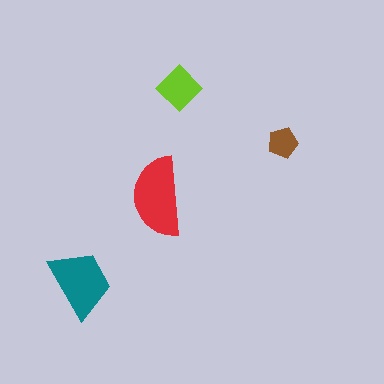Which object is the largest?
The red semicircle.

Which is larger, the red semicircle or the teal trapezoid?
The red semicircle.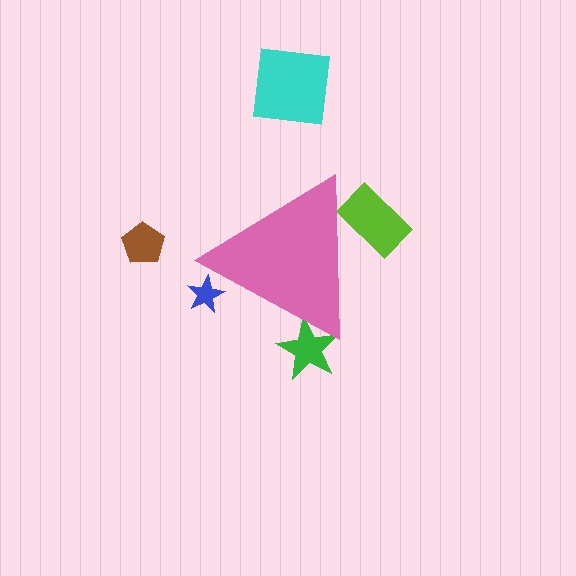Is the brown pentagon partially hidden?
No, the brown pentagon is fully visible.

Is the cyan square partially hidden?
No, the cyan square is fully visible.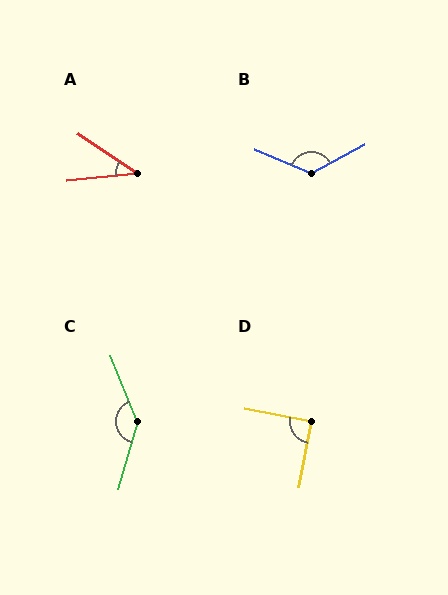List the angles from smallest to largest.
A (39°), D (90°), B (129°), C (142°).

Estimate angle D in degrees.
Approximately 90 degrees.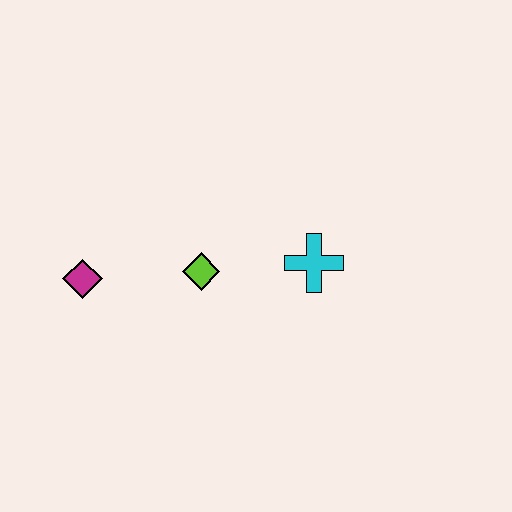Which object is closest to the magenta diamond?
The lime diamond is closest to the magenta diamond.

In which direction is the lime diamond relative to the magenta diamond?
The lime diamond is to the right of the magenta diamond.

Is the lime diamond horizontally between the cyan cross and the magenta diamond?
Yes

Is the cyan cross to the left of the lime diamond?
No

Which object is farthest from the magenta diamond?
The cyan cross is farthest from the magenta diamond.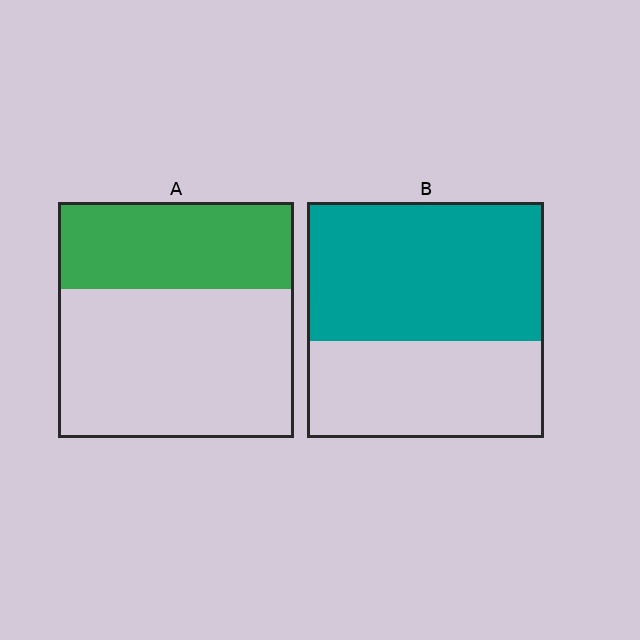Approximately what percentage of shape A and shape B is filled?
A is approximately 35% and B is approximately 60%.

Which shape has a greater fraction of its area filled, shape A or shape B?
Shape B.